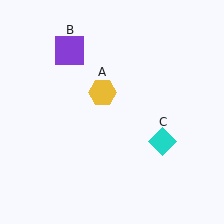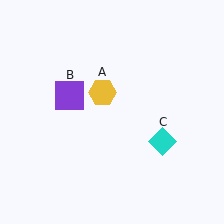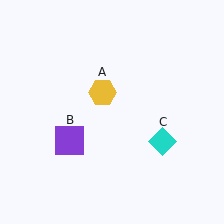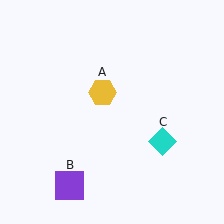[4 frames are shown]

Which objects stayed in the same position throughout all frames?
Yellow hexagon (object A) and cyan diamond (object C) remained stationary.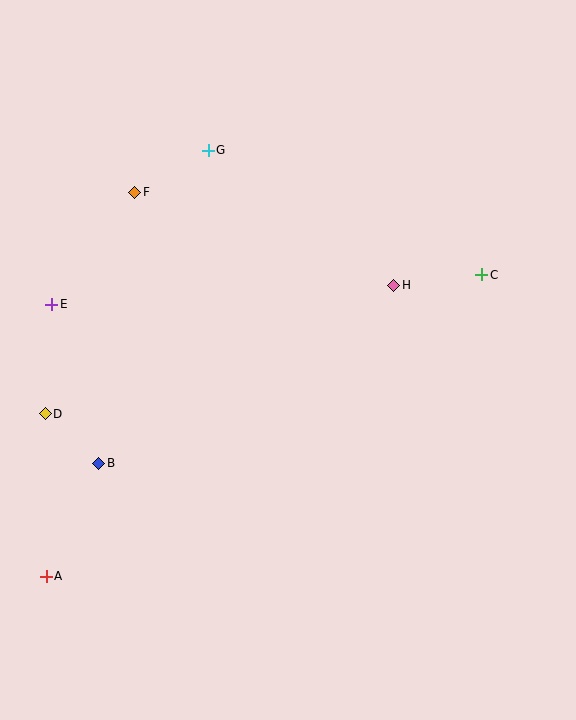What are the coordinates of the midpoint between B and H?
The midpoint between B and H is at (246, 374).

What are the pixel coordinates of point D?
Point D is at (45, 414).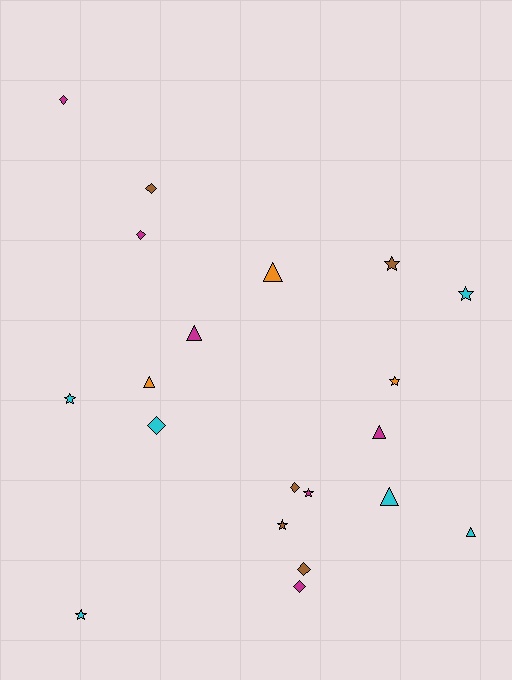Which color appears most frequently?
Cyan, with 6 objects.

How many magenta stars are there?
There is 1 magenta star.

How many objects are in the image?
There are 20 objects.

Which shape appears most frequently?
Star, with 7 objects.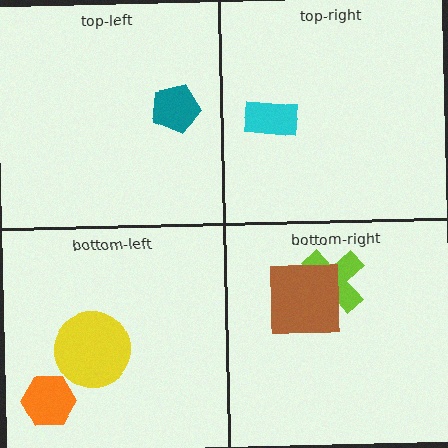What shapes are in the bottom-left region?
The yellow circle, the orange hexagon.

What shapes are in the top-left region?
The teal pentagon.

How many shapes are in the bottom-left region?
2.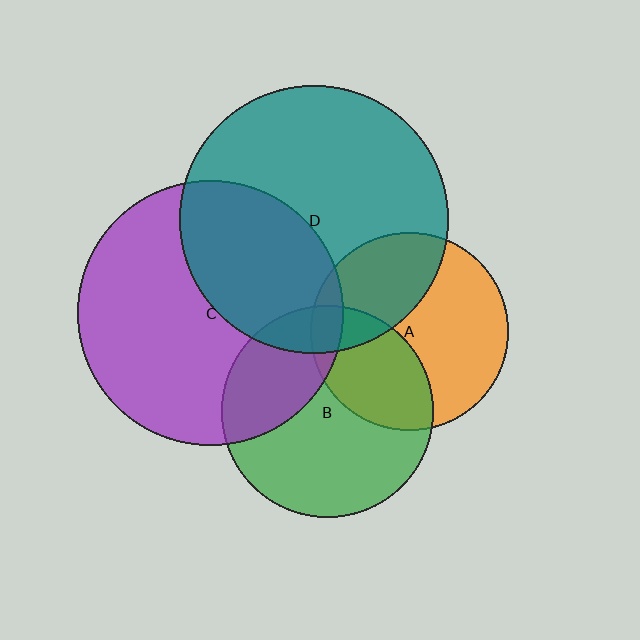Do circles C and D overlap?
Yes.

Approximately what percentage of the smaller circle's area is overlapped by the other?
Approximately 35%.